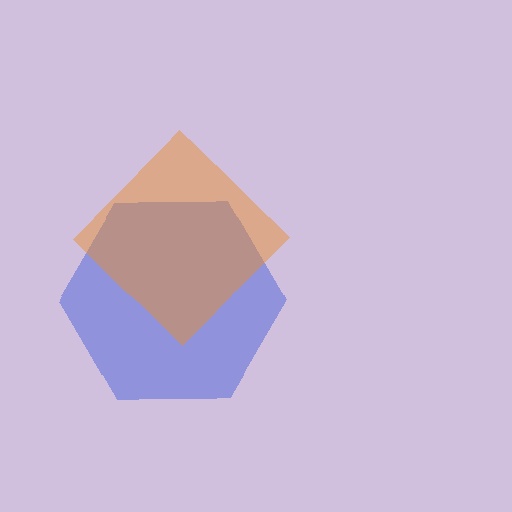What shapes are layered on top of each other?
The layered shapes are: a blue hexagon, an orange diamond.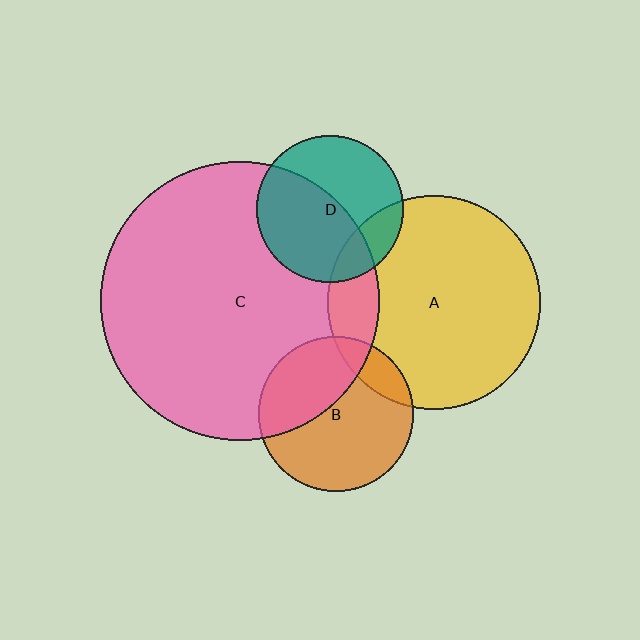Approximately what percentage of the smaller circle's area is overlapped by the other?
Approximately 35%.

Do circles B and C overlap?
Yes.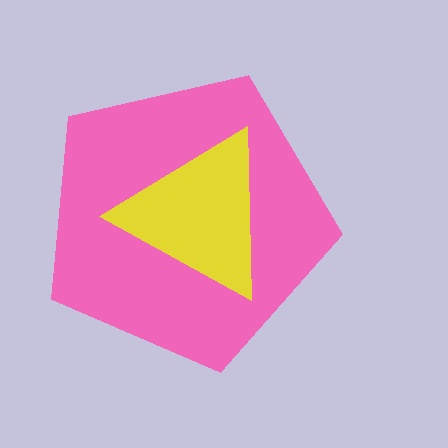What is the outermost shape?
The pink pentagon.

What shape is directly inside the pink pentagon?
The yellow triangle.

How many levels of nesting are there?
2.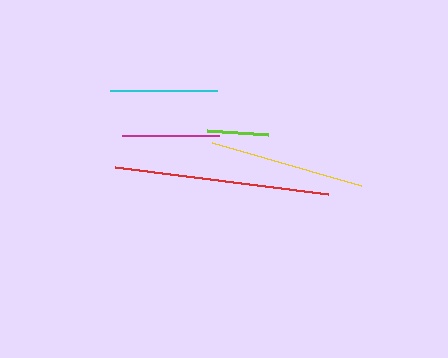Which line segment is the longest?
The red line is the longest at approximately 215 pixels.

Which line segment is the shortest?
The lime line is the shortest at approximately 61 pixels.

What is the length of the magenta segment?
The magenta segment is approximately 97 pixels long.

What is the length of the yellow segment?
The yellow segment is approximately 155 pixels long.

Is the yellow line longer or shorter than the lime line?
The yellow line is longer than the lime line.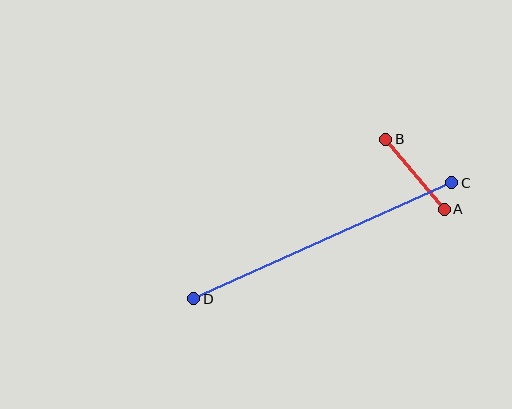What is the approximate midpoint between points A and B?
The midpoint is at approximately (415, 174) pixels.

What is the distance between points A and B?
The distance is approximately 91 pixels.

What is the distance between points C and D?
The distance is approximately 283 pixels.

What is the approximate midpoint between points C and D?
The midpoint is at approximately (323, 241) pixels.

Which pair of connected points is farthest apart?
Points C and D are farthest apart.